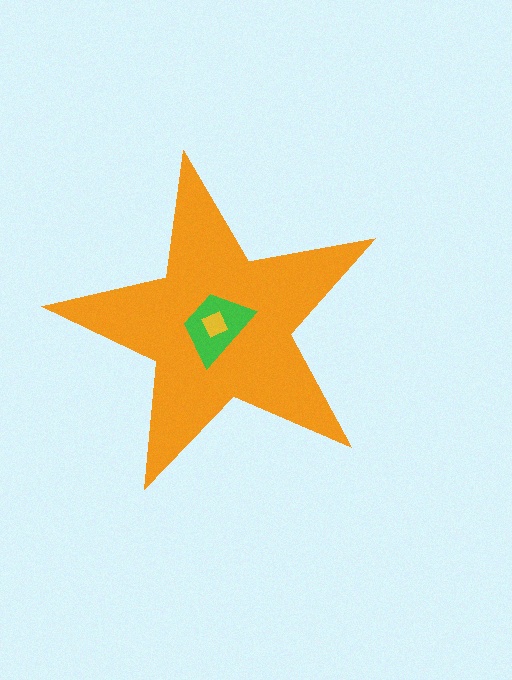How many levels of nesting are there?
3.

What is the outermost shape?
The orange star.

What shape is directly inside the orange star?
The green trapezoid.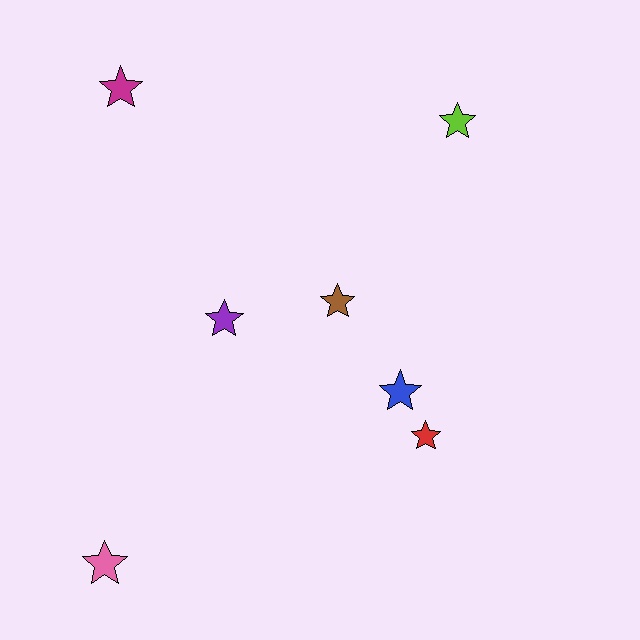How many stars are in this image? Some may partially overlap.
There are 7 stars.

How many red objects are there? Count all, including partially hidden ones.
There is 1 red object.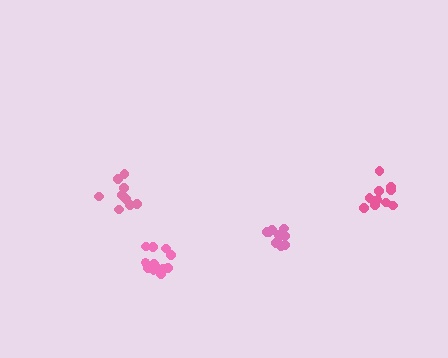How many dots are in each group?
Group 1: 9 dots, Group 2: 11 dots, Group 3: 10 dots, Group 4: 12 dots (42 total).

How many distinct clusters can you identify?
There are 4 distinct clusters.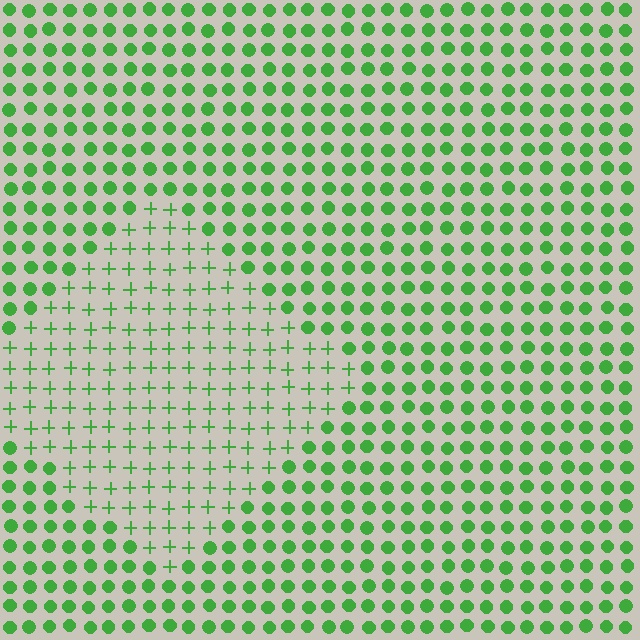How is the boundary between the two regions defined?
The boundary is defined by a change in element shape: plus signs inside vs. circles outside. All elements share the same color and spacing.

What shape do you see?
I see a diamond.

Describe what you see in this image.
The image is filled with small green elements arranged in a uniform grid. A diamond-shaped region contains plus signs, while the surrounding area contains circles. The boundary is defined purely by the change in element shape.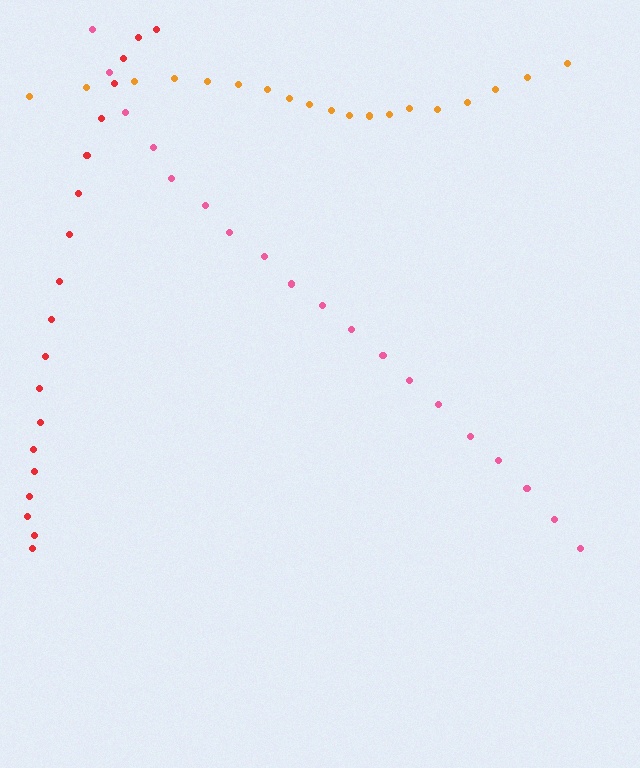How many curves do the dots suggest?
There are 3 distinct paths.